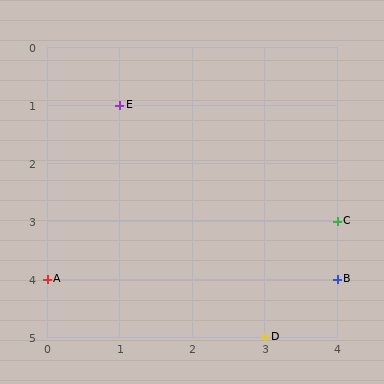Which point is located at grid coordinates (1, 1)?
Point E is at (1, 1).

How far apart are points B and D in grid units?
Points B and D are 1 column and 1 row apart (about 1.4 grid units diagonally).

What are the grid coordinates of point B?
Point B is at grid coordinates (4, 4).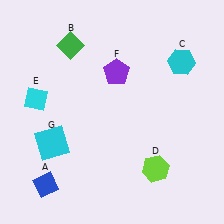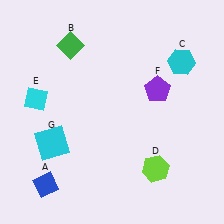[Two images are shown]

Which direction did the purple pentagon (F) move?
The purple pentagon (F) moved right.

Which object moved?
The purple pentagon (F) moved right.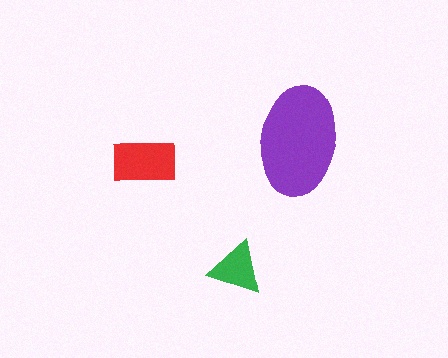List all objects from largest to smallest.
The purple ellipse, the red rectangle, the green triangle.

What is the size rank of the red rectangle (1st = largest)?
2nd.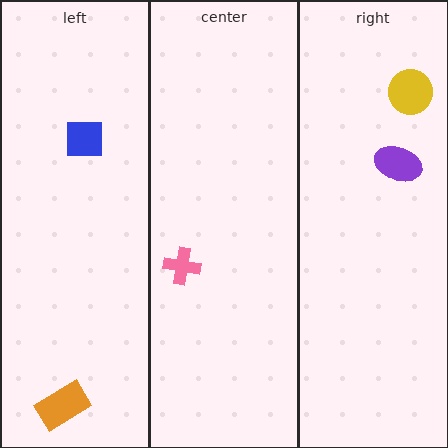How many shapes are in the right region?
2.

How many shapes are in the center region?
1.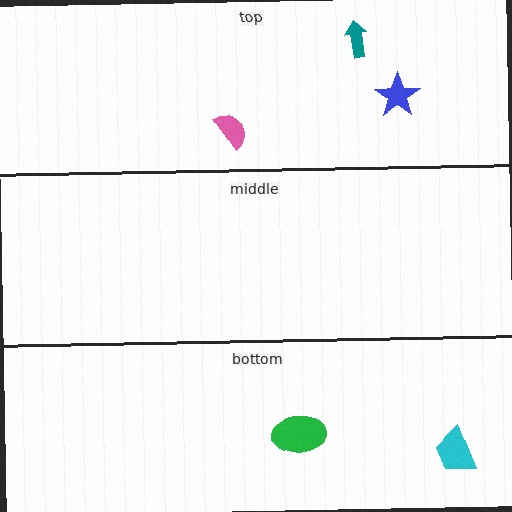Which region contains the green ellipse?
The bottom region.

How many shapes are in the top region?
3.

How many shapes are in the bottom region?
2.